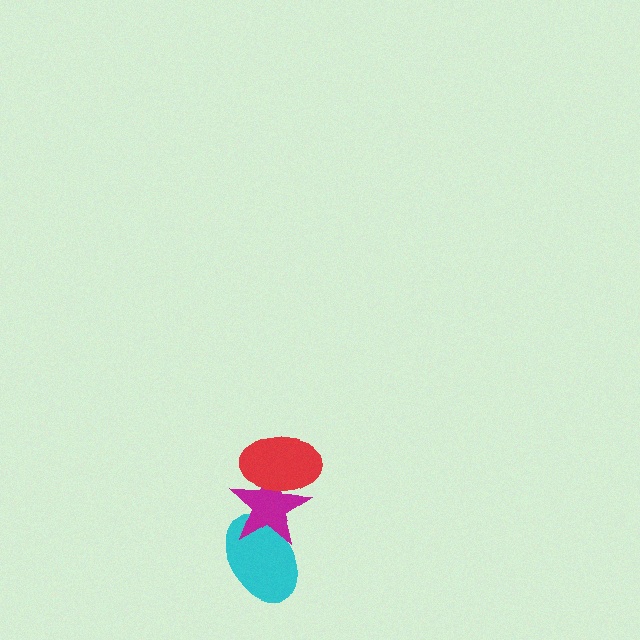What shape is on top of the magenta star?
The red ellipse is on top of the magenta star.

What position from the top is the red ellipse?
The red ellipse is 1st from the top.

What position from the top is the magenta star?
The magenta star is 2nd from the top.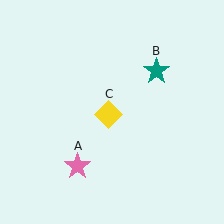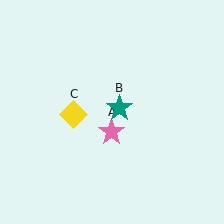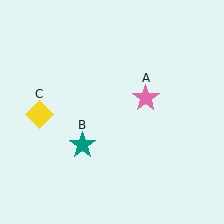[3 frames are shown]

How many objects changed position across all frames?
3 objects changed position: pink star (object A), teal star (object B), yellow diamond (object C).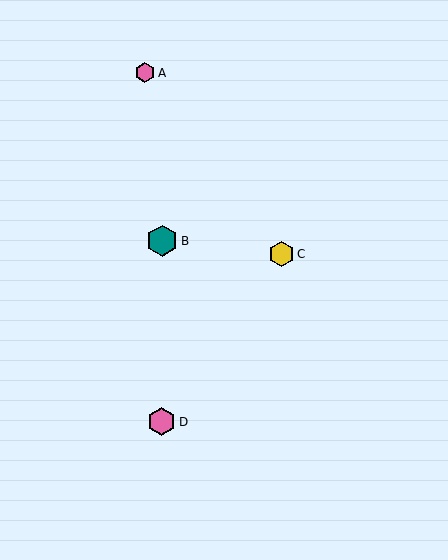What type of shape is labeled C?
Shape C is a yellow hexagon.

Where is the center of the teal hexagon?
The center of the teal hexagon is at (162, 241).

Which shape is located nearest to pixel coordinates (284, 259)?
The yellow hexagon (labeled C) at (281, 254) is nearest to that location.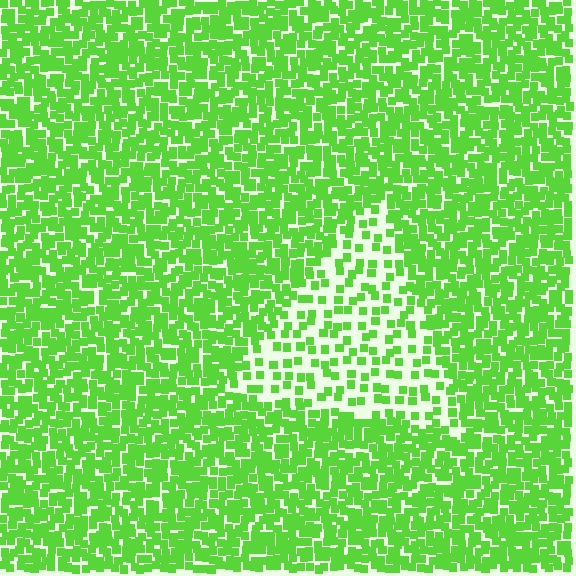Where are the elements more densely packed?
The elements are more densely packed outside the triangle boundary.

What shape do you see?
I see a triangle.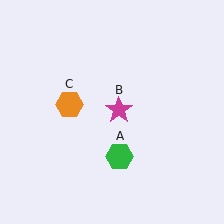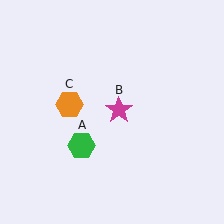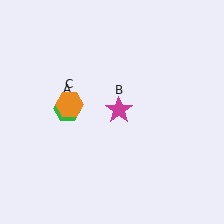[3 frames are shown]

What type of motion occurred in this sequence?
The green hexagon (object A) rotated clockwise around the center of the scene.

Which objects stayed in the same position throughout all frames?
Magenta star (object B) and orange hexagon (object C) remained stationary.